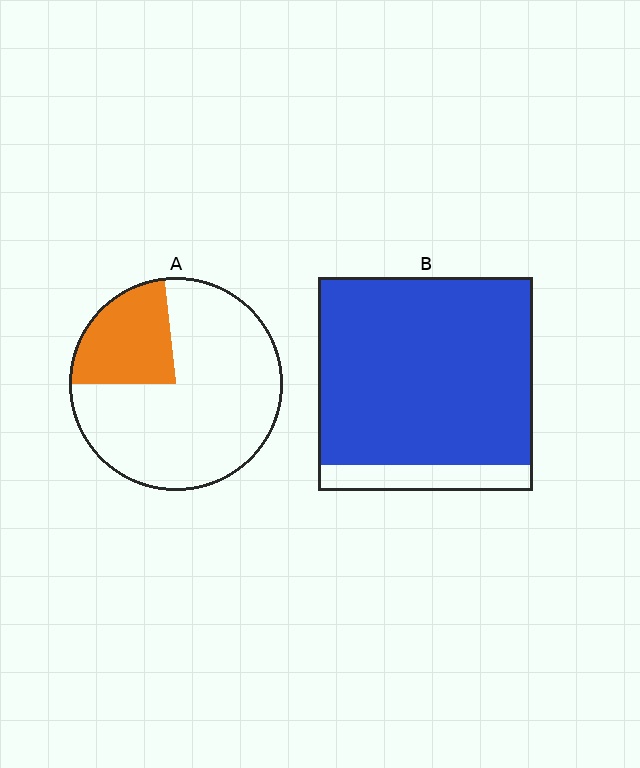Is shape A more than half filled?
No.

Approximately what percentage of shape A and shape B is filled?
A is approximately 25% and B is approximately 90%.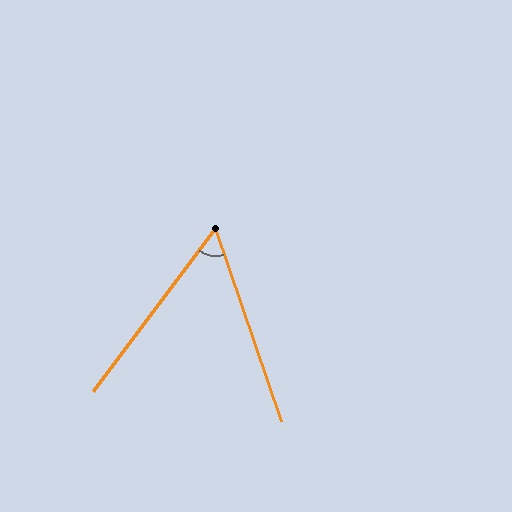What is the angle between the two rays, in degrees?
Approximately 56 degrees.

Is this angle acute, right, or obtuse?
It is acute.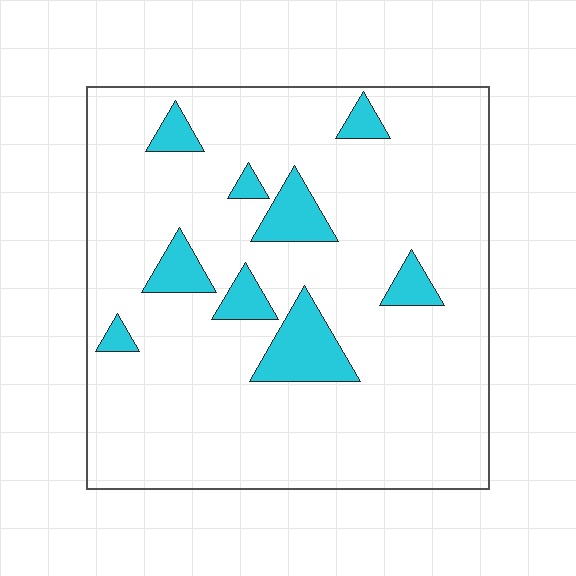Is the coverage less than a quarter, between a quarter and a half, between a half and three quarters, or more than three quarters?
Less than a quarter.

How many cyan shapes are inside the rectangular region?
9.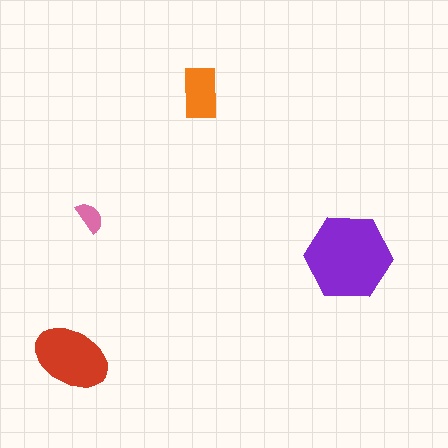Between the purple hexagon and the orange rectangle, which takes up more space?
The purple hexagon.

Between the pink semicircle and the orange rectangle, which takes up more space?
The orange rectangle.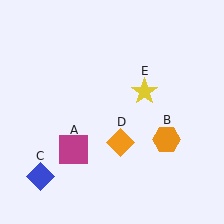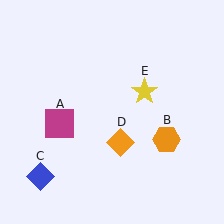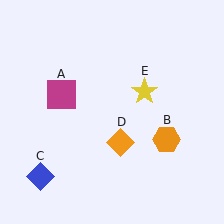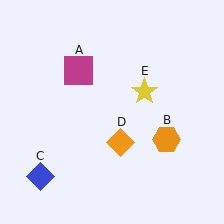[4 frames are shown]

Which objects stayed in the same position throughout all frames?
Orange hexagon (object B) and blue diamond (object C) and orange diamond (object D) and yellow star (object E) remained stationary.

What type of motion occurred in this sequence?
The magenta square (object A) rotated clockwise around the center of the scene.